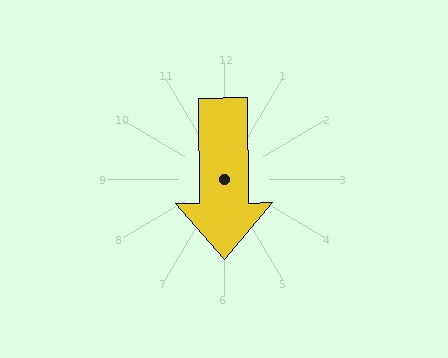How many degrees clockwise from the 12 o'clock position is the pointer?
Approximately 179 degrees.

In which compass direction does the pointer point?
South.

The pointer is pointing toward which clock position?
Roughly 6 o'clock.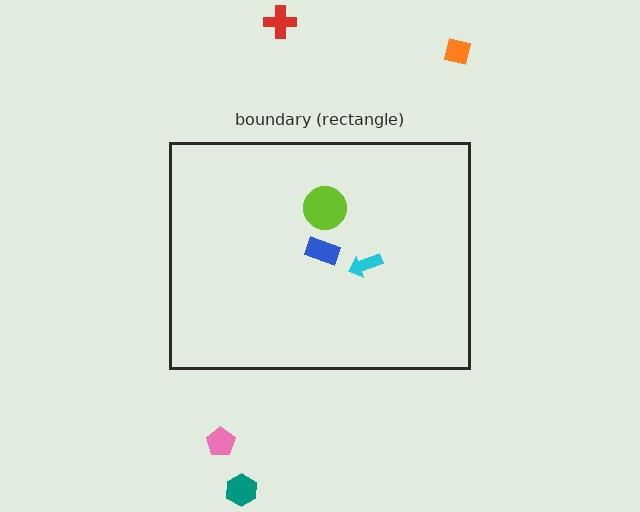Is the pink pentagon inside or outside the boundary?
Outside.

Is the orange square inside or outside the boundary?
Outside.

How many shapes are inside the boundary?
3 inside, 4 outside.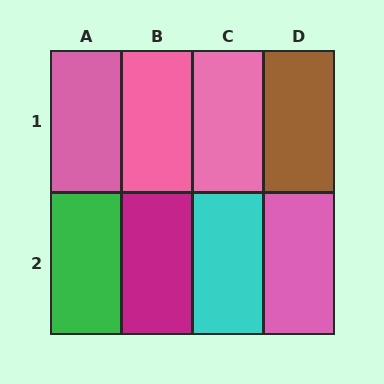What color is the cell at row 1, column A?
Pink.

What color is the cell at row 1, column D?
Brown.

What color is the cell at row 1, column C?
Pink.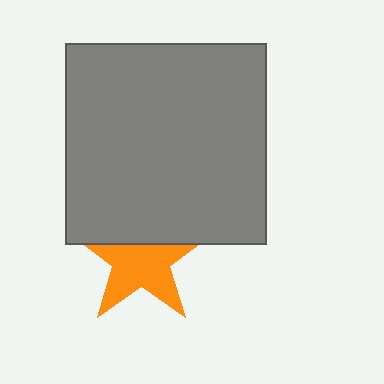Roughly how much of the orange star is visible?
About half of it is visible (roughly 63%).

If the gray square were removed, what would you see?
You would see the complete orange star.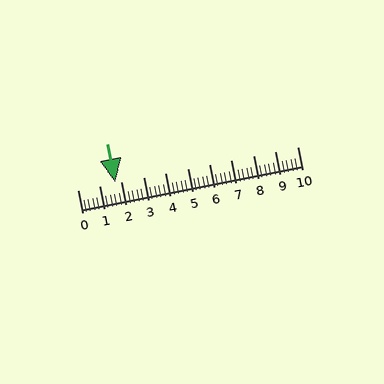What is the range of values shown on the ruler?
The ruler shows values from 0 to 10.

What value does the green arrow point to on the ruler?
The green arrow points to approximately 1.7.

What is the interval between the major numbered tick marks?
The major tick marks are spaced 1 units apart.